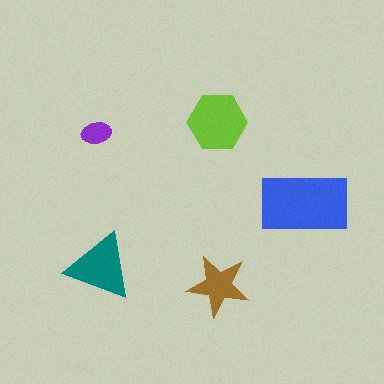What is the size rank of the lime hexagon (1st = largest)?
2nd.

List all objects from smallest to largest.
The purple ellipse, the brown star, the teal triangle, the lime hexagon, the blue rectangle.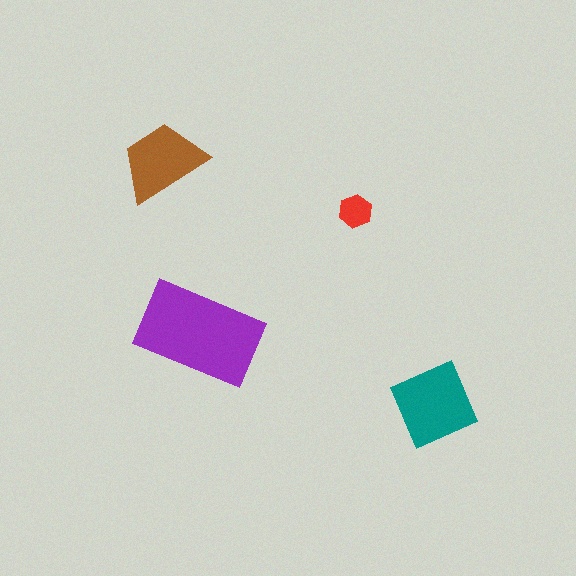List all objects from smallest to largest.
The red hexagon, the brown trapezoid, the teal diamond, the purple rectangle.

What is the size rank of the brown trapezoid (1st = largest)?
3rd.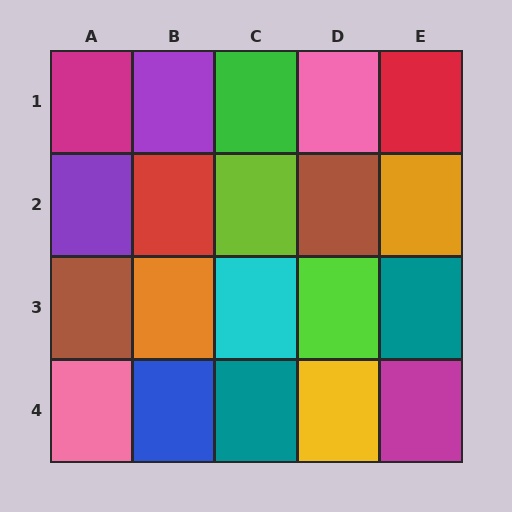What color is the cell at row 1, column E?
Red.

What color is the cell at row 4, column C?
Teal.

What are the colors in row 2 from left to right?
Purple, red, lime, brown, orange.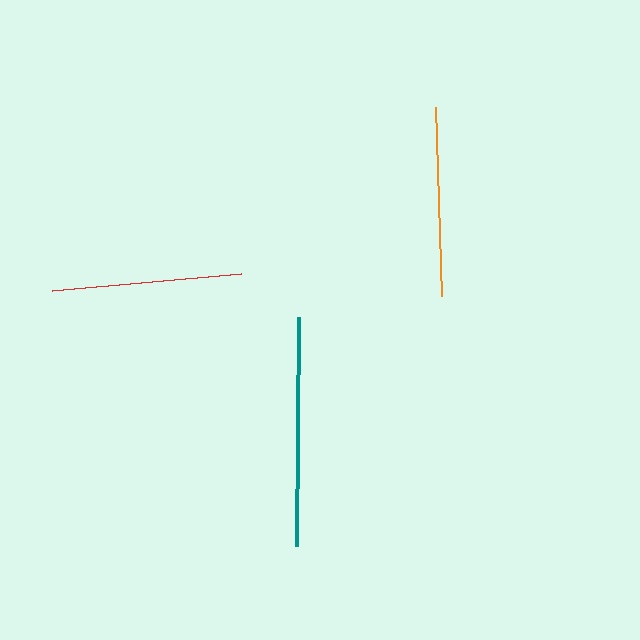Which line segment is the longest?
The teal line is the longest at approximately 229 pixels.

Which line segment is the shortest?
The red line is the shortest at approximately 189 pixels.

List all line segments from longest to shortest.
From longest to shortest: teal, orange, red.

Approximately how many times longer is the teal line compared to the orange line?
The teal line is approximately 1.2 times the length of the orange line.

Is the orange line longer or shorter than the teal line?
The teal line is longer than the orange line.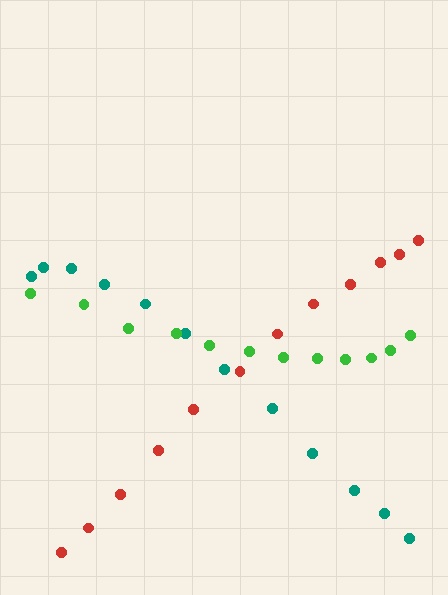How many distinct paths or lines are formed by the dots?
There are 3 distinct paths.